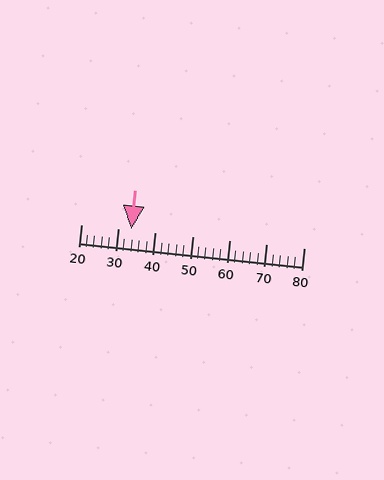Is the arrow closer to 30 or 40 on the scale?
The arrow is closer to 30.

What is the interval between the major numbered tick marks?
The major tick marks are spaced 10 units apart.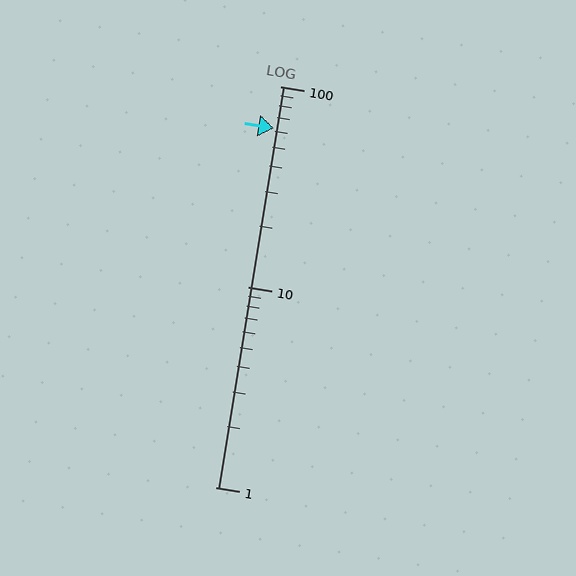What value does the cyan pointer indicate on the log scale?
The pointer indicates approximately 62.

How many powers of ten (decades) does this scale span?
The scale spans 2 decades, from 1 to 100.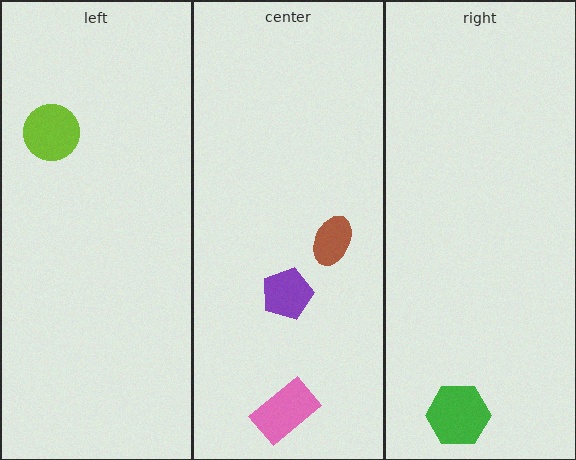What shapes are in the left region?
The lime circle.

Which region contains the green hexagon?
The right region.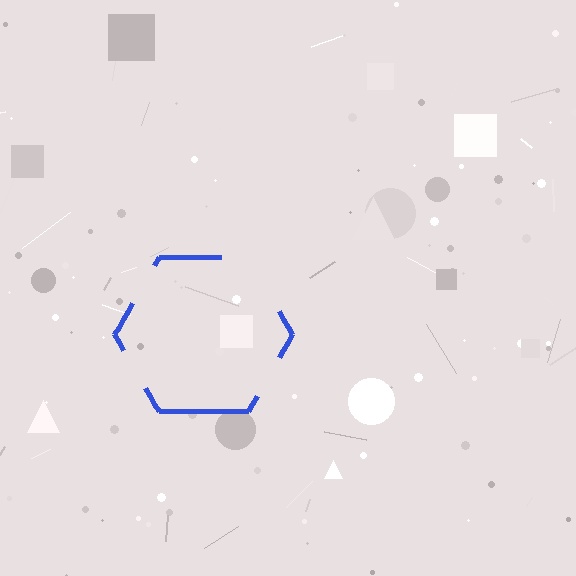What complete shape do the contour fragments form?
The contour fragments form a hexagon.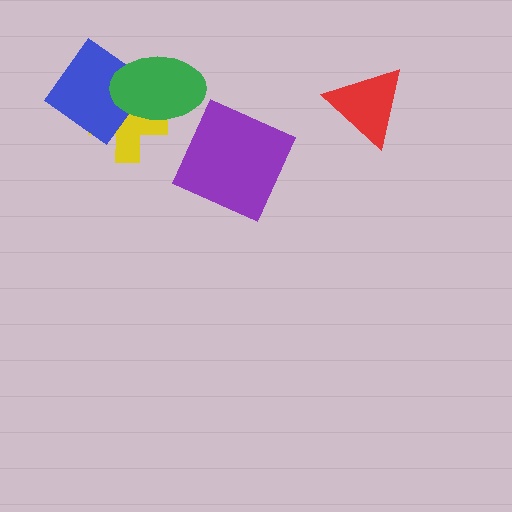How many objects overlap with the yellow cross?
2 objects overlap with the yellow cross.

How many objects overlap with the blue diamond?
2 objects overlap with the blue diamond.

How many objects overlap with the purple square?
0 objects overlap with the purple square.